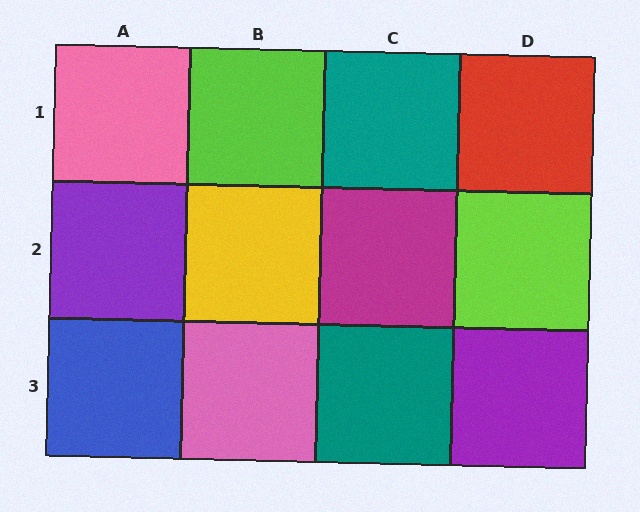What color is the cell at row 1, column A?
Pink.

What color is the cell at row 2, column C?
Magenta.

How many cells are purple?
2 cells are purple.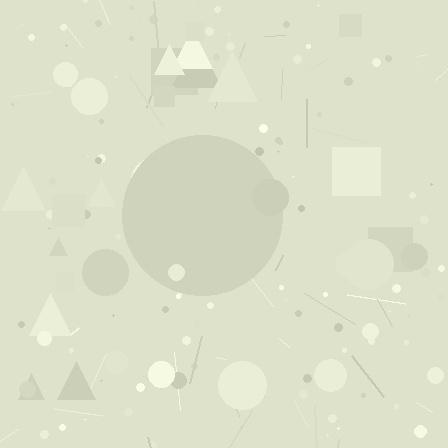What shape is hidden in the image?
A circle is hidden in the image.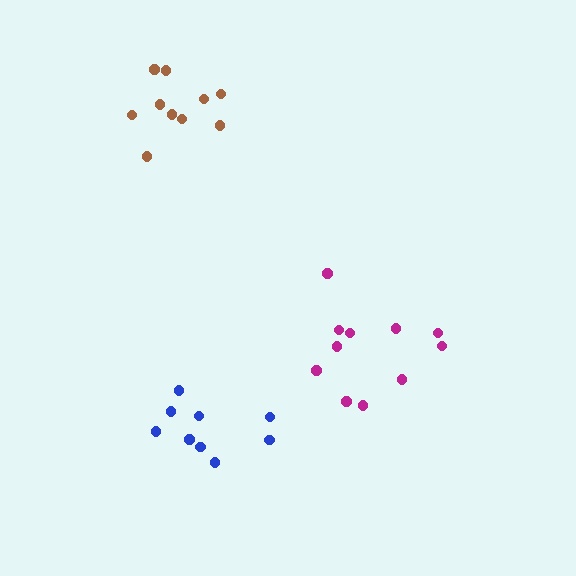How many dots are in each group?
Group 1: 10 dots, Group 2: 9 dots, Group 3: 11 dots (30 total).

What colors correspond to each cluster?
The clusters are colored: brown, blue, magenta.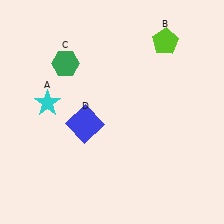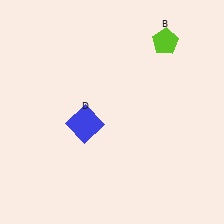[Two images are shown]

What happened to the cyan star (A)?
The cyan star (A) was removed in Image 2. It was in the top-left area of Image 1.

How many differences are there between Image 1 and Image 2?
There are 2 differences between the two images.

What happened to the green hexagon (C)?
The green hexagon (C) was removed in Image 2. It was in the top-left area of Image 1.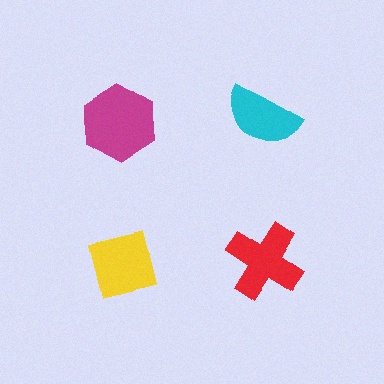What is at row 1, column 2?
A cyan semicircle.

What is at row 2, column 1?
A yellow square.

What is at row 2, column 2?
A red cross.